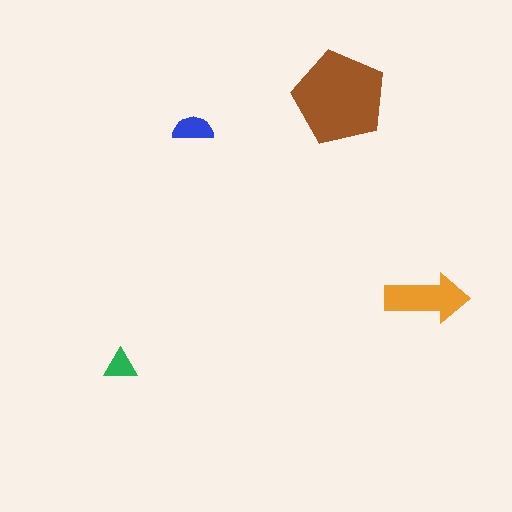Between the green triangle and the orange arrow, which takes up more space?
The orange arrow.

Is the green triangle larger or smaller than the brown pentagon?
Smaller.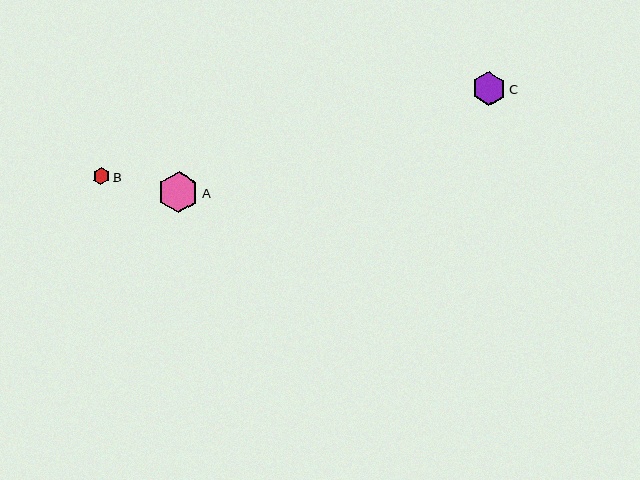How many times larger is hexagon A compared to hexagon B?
Hexagon A is approximately 2.5 times the size of hexagon B.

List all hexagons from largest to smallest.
From largest to smallest: A, C, B.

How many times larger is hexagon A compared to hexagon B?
Hexagon A is approximately 2.5 times the size of hexagon B.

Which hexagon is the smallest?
Hexagon B is the smallest with a size of approximately 16 pixels.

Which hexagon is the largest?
Hexagon A is the largest with a size of approximately 41 pixels.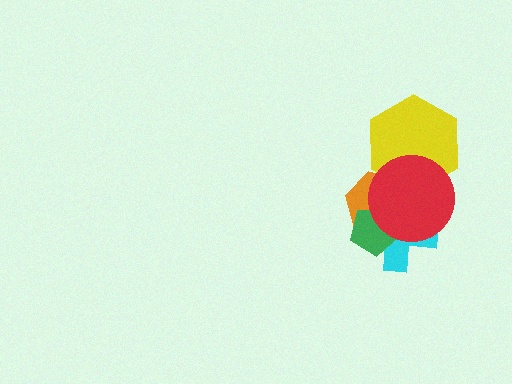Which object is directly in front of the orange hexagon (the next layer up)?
The yellow hexagon is directly in front of the orange hexagon.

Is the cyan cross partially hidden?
Yes, it is partially covered by another shape.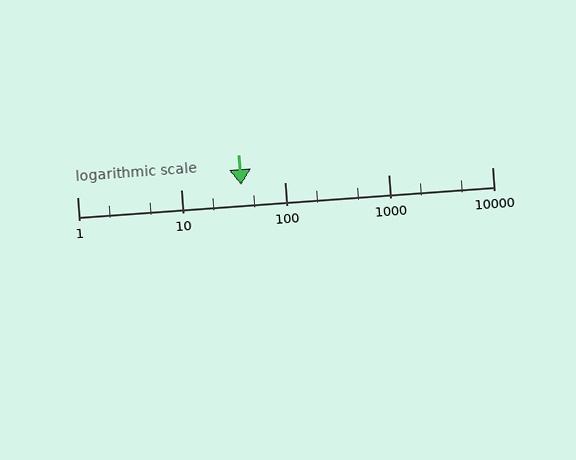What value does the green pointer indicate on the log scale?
The pointer indicates approximately 38.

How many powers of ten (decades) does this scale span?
The scale spans 4 decades, from 1 to 10000.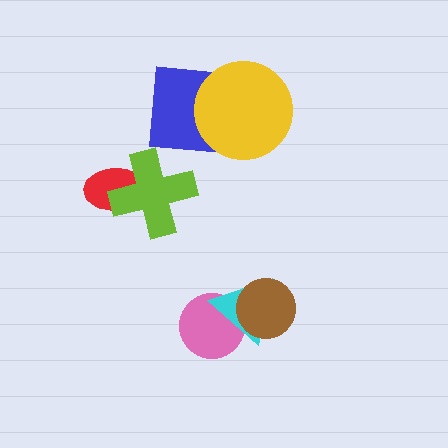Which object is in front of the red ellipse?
The lime cross is in front of the red ellipse.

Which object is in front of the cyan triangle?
The brown circle is in front of the cyan triangle.